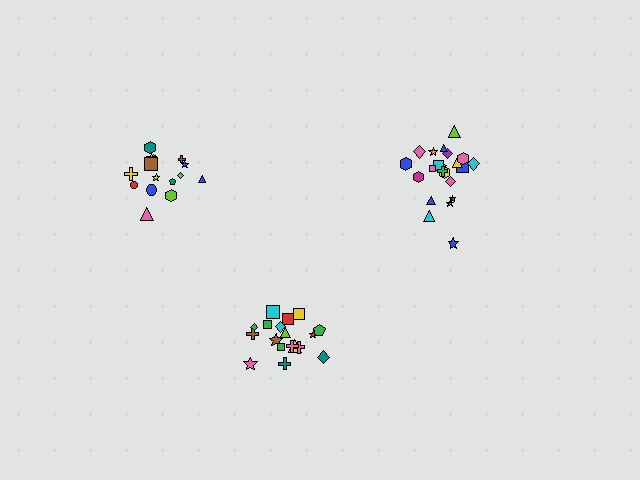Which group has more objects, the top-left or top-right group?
The top-right group.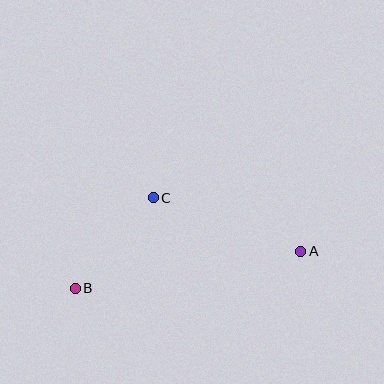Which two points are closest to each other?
Points B and C are closest to each other.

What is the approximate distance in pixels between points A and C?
The distance between A and C is approximately 157 pixels.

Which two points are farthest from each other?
Points A and B are farthest from each other.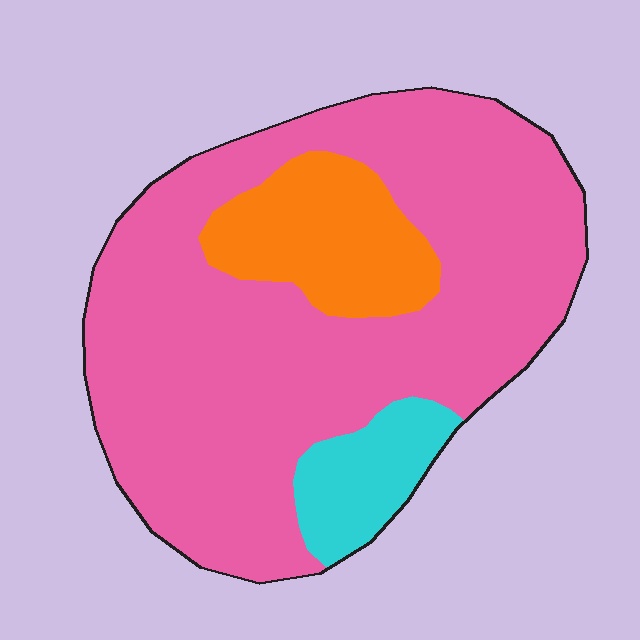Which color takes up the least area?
Cyan, at roughly 10%.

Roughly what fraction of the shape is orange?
Orange takes up less than a sixth of the shape.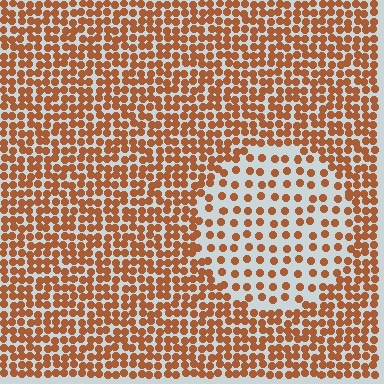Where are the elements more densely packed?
The elements are more densely packed outside the circle boundary.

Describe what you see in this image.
The image contains small brown elements arranged at two different densities. A circle-shaped region is visible where the elements are less densely packed than the surrounding area.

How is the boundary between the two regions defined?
The boundary is defined by a change in element density (approximately 2.2x ratio). All elements are the same color, size, and shape.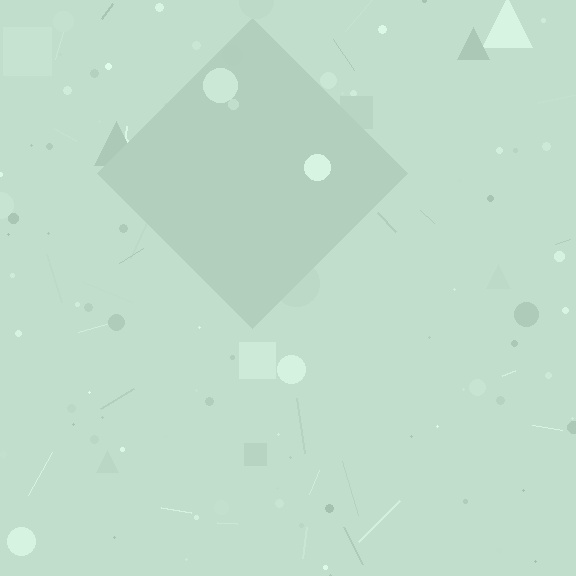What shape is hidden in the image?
A diamond is hidden in the image.